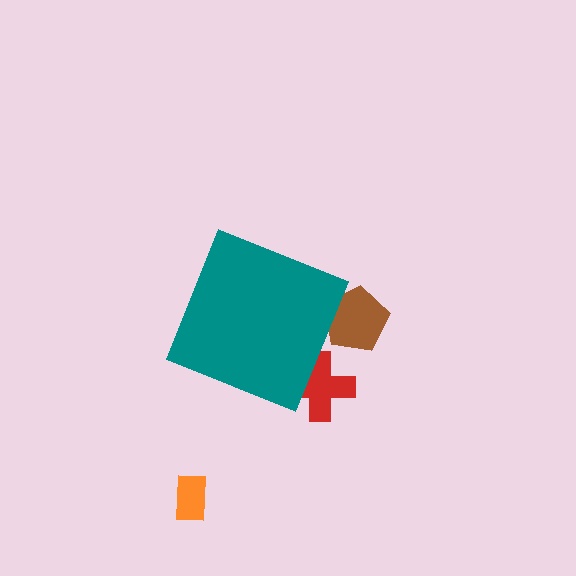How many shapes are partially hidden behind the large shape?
2 shapes are partially hidden.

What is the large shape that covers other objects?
A teal diamond.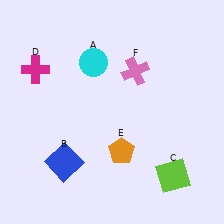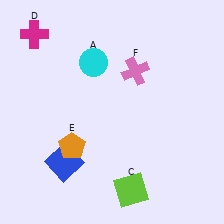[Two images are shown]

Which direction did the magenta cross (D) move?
The magenta cross (D) moved up.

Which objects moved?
The objects that moved are: the lime square (C), the magenta cross (D), the orange pentagon (E).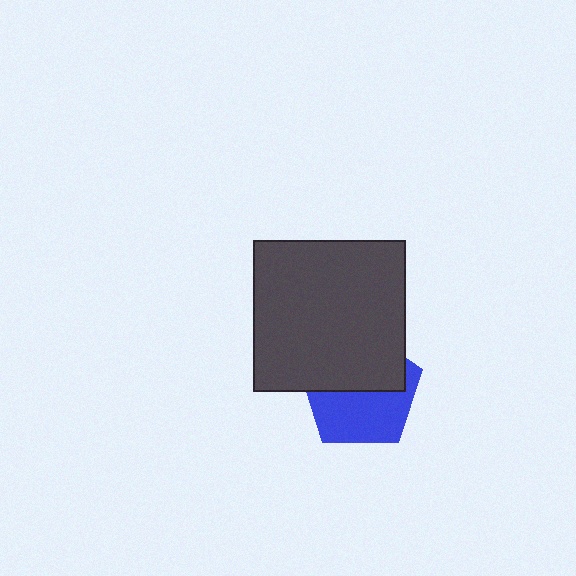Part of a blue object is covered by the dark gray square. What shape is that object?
It is a pentagon.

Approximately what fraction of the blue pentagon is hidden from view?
Roughly 48% of the blue pentagon is hidden behind the dark gray square.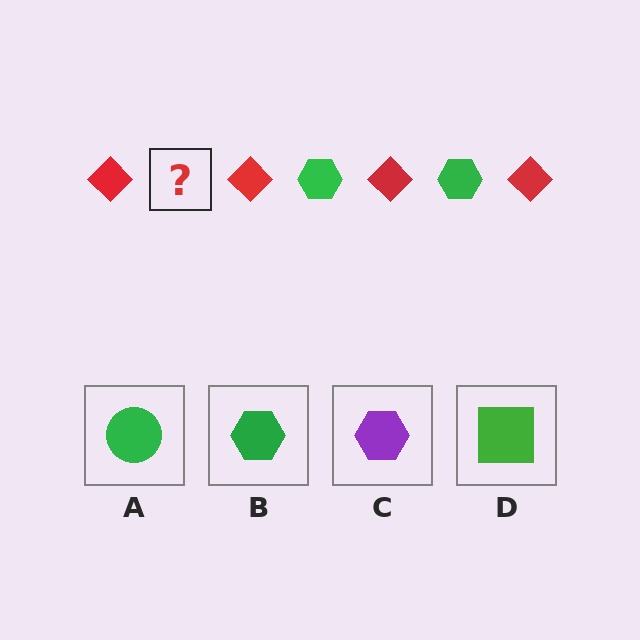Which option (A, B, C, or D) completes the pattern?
B.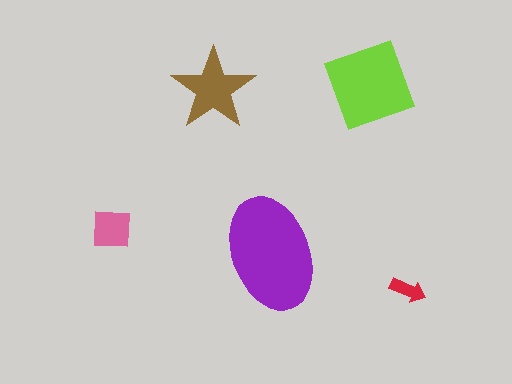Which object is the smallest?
The red arrow.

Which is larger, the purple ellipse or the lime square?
The purple ellipse.